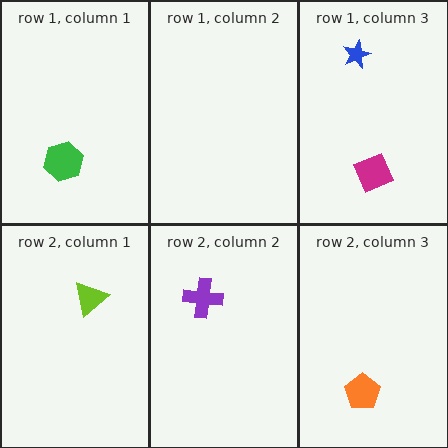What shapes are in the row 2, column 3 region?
The orange pentagon.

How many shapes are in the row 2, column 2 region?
1.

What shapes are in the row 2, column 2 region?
The purple cross.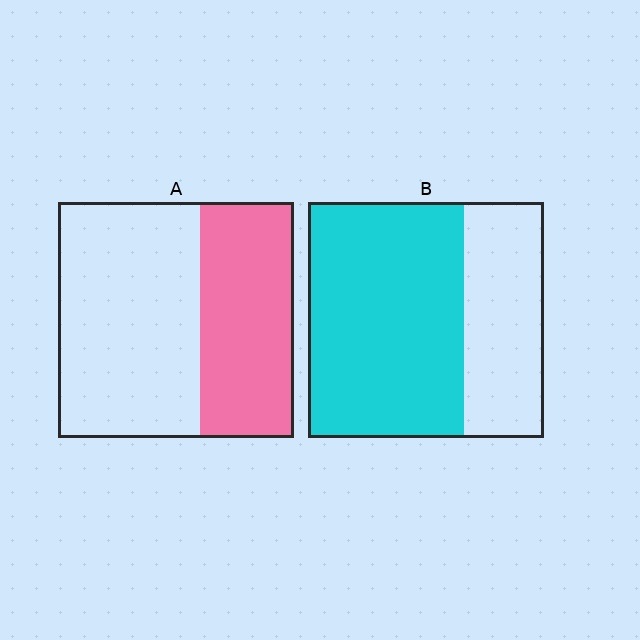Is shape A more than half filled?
No.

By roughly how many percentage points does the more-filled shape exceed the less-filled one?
By roughly 25 percentage points (B over A).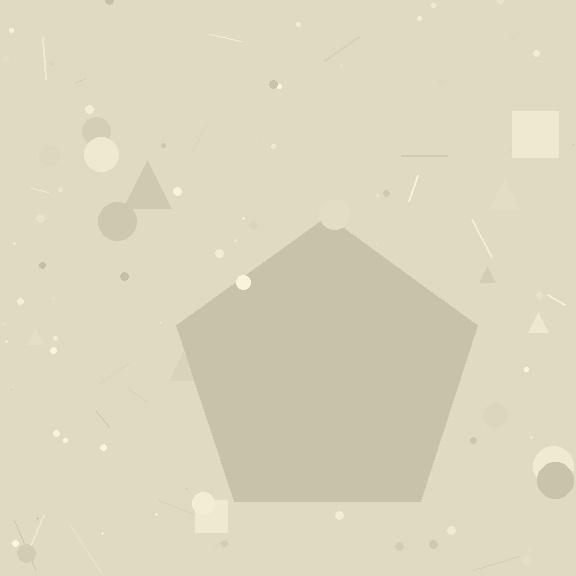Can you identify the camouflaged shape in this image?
The camouflaged shape is a pentagon.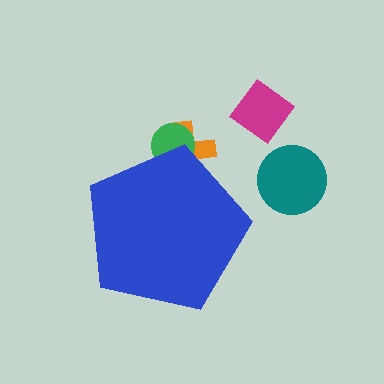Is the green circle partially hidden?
Yes, the green circle is partially hidden behind the blue pentagon.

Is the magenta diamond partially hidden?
No, the magenta diamond is fully visible.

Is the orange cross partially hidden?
Yes, the orange cross is partially hidden behind the blue pentagon.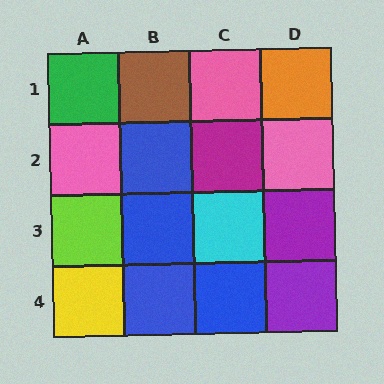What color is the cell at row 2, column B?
Blue.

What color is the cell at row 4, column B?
Blue.